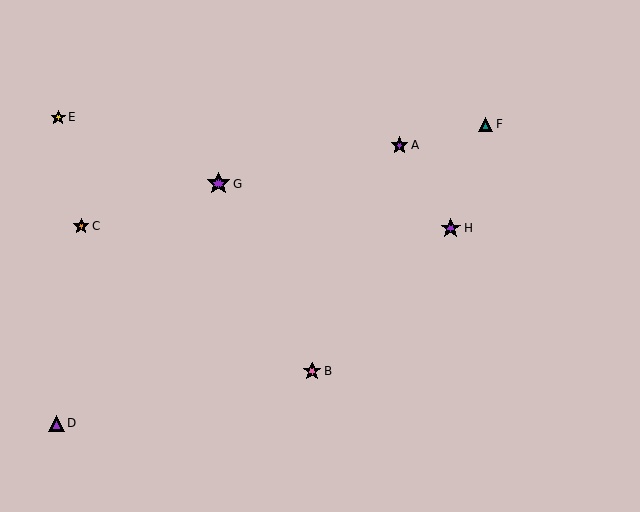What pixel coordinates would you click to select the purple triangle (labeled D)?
Click at (56, 423) to select the purple triangle D.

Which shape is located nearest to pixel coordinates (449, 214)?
The purple star (labeled H) at (451, 228) is nearest to that location.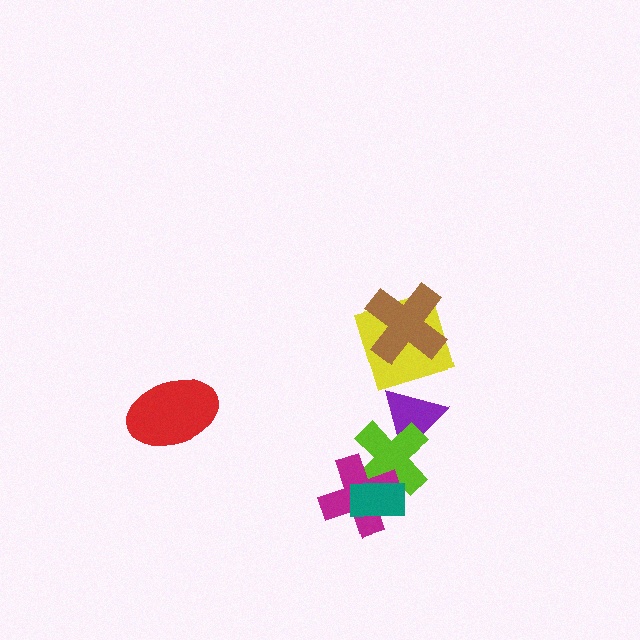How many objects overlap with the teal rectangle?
2 objects overlap with the teal rectangle.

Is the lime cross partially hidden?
Yes, it is partially covered by another shape.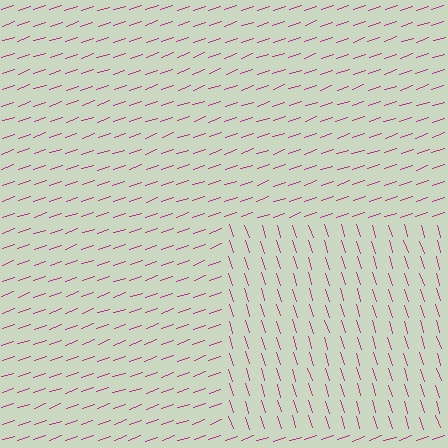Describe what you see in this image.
The image is filled with small magenta line segments. A rectangle region in the image has lines oriented differently from the surrounding lines, creating a visible texture boundary.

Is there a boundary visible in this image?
Yes, there is a texture boundary formed by a change in line orientation.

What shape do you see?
I see a rectangle.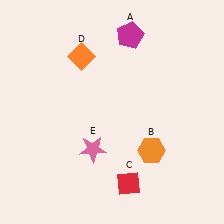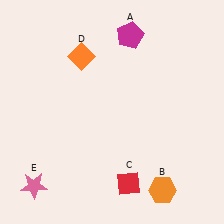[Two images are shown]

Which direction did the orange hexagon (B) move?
The orange hexagon (B) moved down.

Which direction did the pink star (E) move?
The pink star (E) moved left.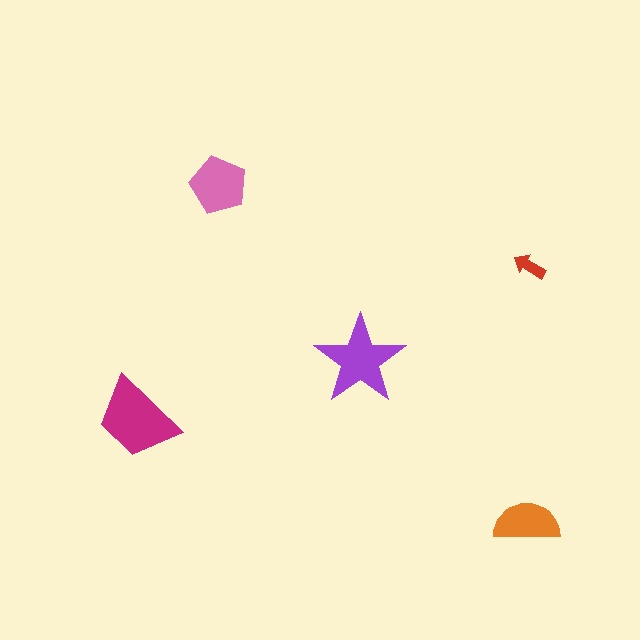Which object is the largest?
The magenta trapezoid.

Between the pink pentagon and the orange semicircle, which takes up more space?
The pink pentagon.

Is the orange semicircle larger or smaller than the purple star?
Smaller.